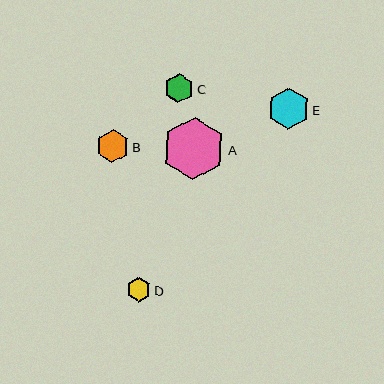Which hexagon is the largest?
Hexagon A is the largest with a size of approximately 63 pixels.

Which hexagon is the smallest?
Hexagon D is the smallest with a size of approximately 24 pixels.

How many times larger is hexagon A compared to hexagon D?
Hexagon A is approximately 2.6 times the size of hexagon D.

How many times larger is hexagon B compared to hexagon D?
Hexagon B is approximately 1.4 times the size of hexagon D.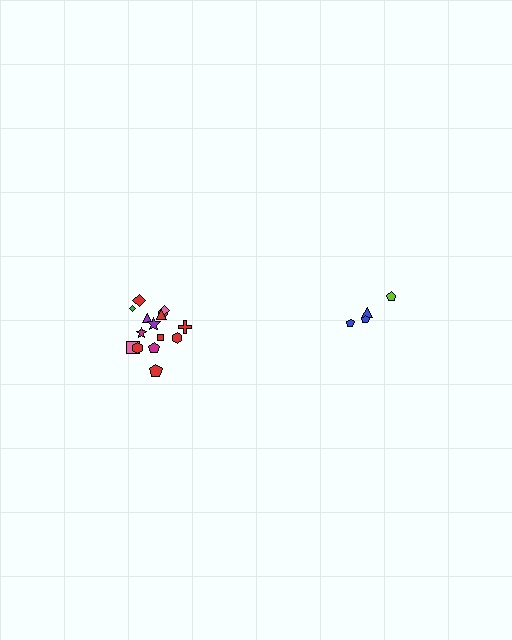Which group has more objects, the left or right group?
The left group.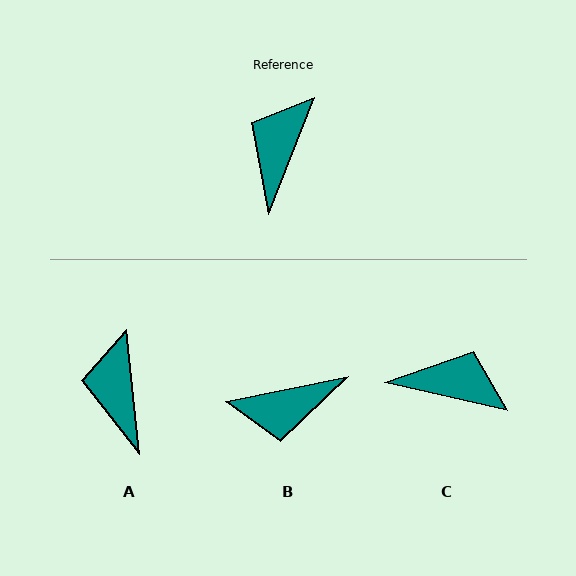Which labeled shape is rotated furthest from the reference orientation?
B, about 123 degrees away.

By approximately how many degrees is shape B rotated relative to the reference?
Approximately 123 degrees counter-clockwise.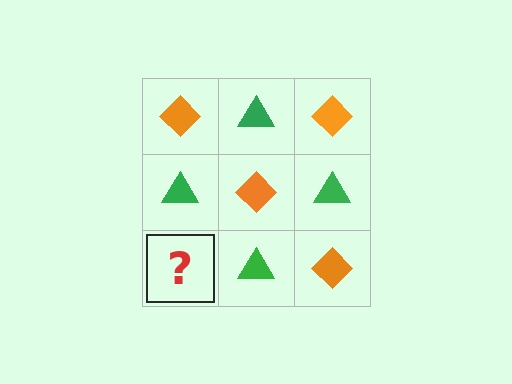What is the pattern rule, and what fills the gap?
The rule is that it alternates orange diamond and green triangle in a checkerboard pattern. The gap should be filled with an orange diamond.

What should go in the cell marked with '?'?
The missing cell should contain an orange diamond.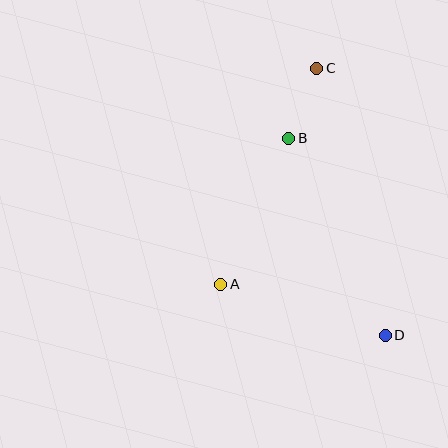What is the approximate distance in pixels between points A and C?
The distance between A and C is approximately 237 pixels.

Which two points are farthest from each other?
Points C and D are farthest from each other.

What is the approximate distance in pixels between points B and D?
The distance between B and D is approximately 219 pixels.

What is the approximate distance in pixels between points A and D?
The distance between A and D is approximately 172 pixels.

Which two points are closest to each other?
Points B and C are closest to each other.